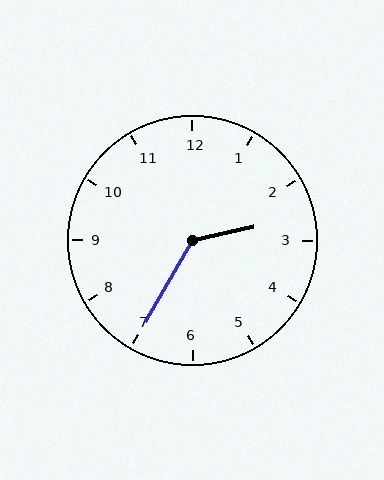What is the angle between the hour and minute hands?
Approximately 132 degrees.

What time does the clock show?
2:35.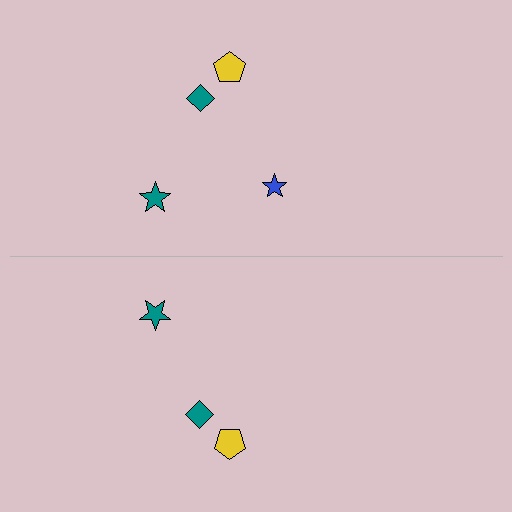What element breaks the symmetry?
A blue star is missing from the bottom side.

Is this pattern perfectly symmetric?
No, the pattern is not perfectly symmetric. A blue star is missing from the bottom side.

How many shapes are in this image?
There are 7 shapes in this image.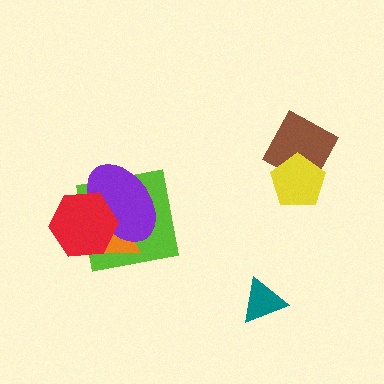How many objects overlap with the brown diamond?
1 object overlaps with the brown diamond.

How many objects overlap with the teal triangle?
0 objects overlap with the teal triangle.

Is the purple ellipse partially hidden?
Yes, it is partially covered by another shape.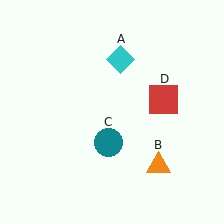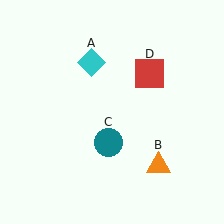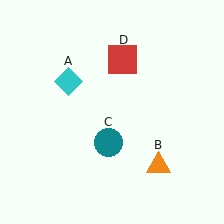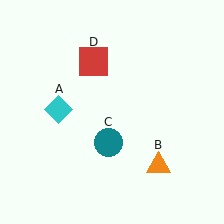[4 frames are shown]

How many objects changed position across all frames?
2 objects changed position: cyan diamond (object A), red square (object D).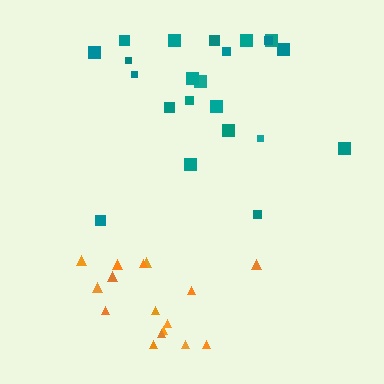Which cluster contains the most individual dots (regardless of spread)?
Teal (23).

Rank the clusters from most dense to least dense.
orange, teal.